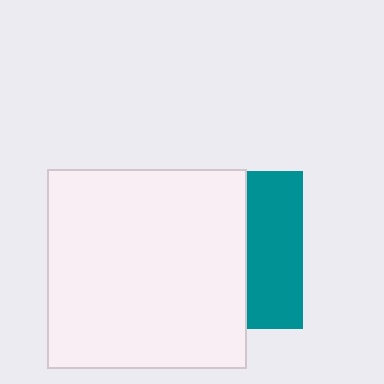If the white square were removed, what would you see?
You would see the complete teal square.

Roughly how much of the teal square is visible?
A small part of it is visible (roughly 35%).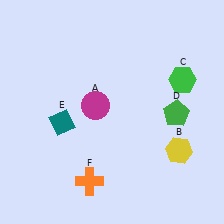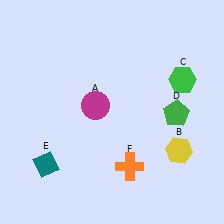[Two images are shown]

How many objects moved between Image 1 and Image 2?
2 objects moved between the two images.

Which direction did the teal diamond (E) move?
The teal diamond (E) moved down.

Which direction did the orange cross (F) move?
The orange cross (F) moved right.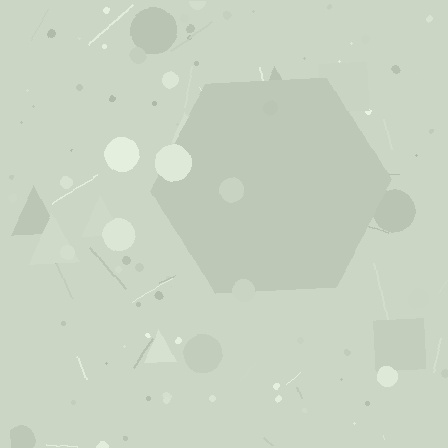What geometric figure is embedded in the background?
A hexagon is embedded in the background.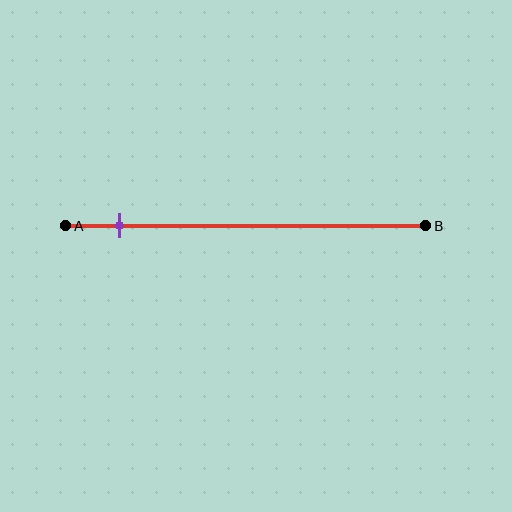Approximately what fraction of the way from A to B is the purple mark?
The purple mark is approximately 15% of the way from A to B.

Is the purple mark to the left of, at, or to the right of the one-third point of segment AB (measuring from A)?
The purple mark is to the left of the one-third point of segment AB.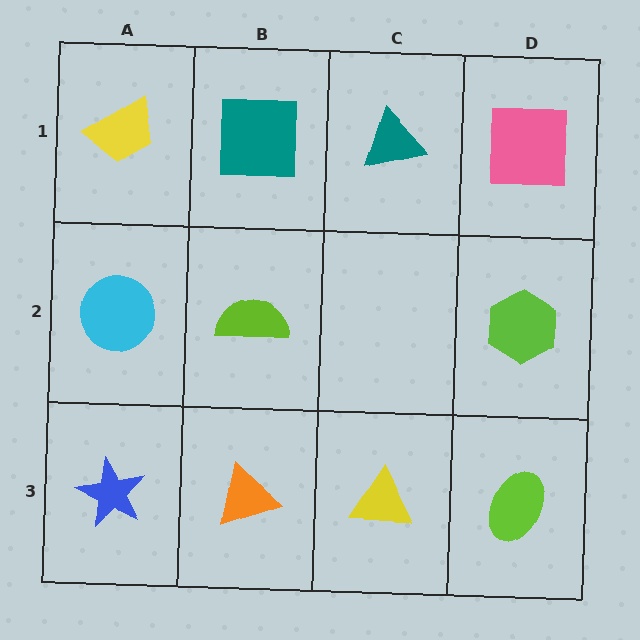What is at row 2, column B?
A lime semicircle.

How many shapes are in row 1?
4 shapes.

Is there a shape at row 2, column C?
No, that cell is empty.